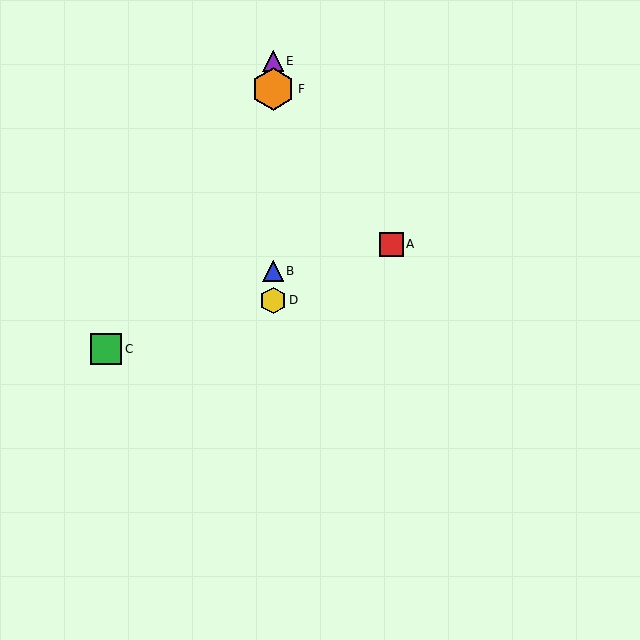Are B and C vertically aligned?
No, B is at x≈273 and C is at x≈106.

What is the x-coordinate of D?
Object D is at x≈273.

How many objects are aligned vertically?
4 objects (B, D, E, F) are aligned vertically.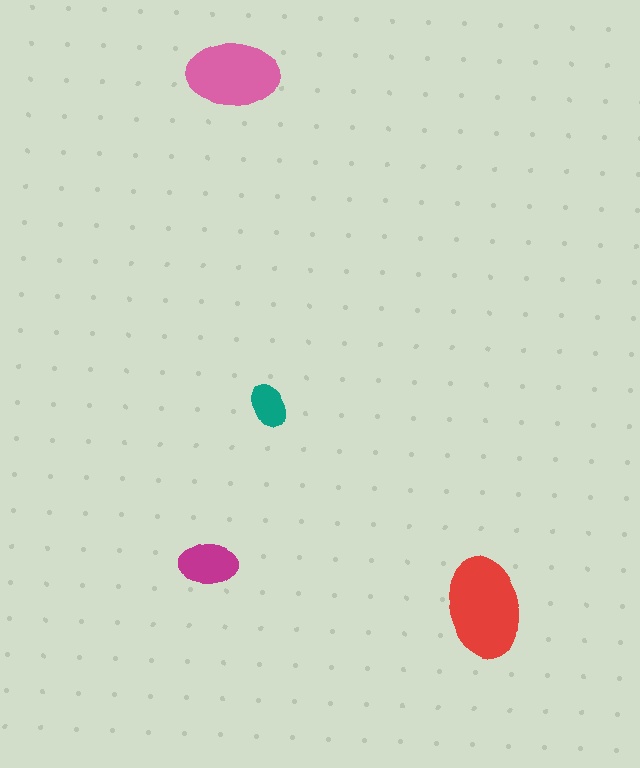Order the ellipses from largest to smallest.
the red one, the pink one, the magenta one, the teal one.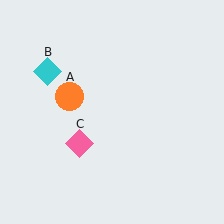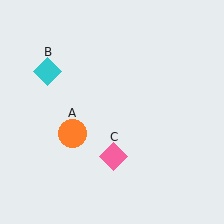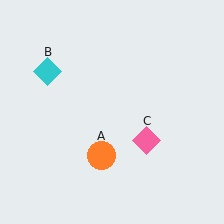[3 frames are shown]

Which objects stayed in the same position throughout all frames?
Cyan diamond (object B) remained stationary.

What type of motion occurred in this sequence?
The orange circle (object A), pink diamond (object C) rotated counterclockwise around the center of the scene.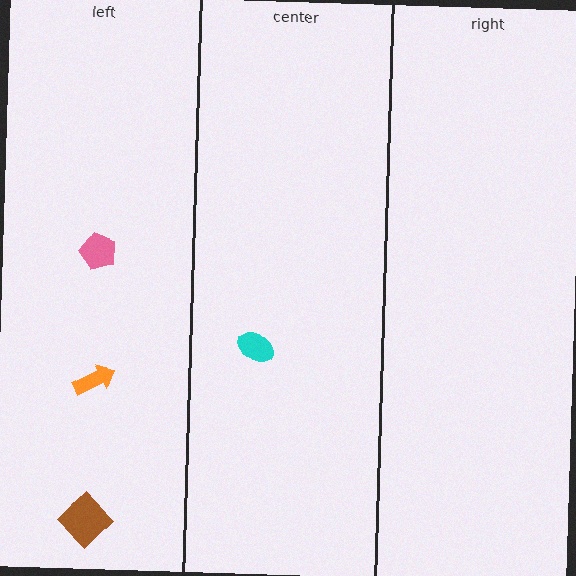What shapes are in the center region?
The cyan ellipse.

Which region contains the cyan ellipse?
The center region.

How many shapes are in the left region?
3.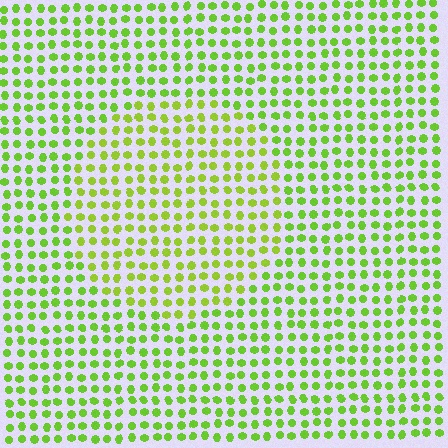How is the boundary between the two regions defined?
The boundary is defined purely by a slight shift in hue (about 17 degrees). Spacing, size, and orientation are identical on both sides.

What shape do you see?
I see a circle.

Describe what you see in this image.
The image is filled with small lime elements in a uniform arrangement. A circle-shaped region is visible where the elements are tinted to a slightly different hue, forming a subtle color boundary.